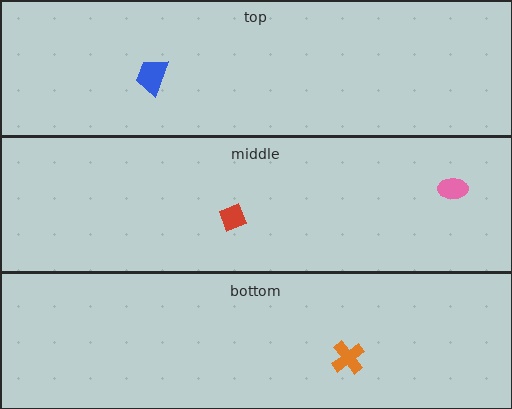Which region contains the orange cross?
The bottom region.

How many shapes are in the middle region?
2.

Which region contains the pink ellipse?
The middle region.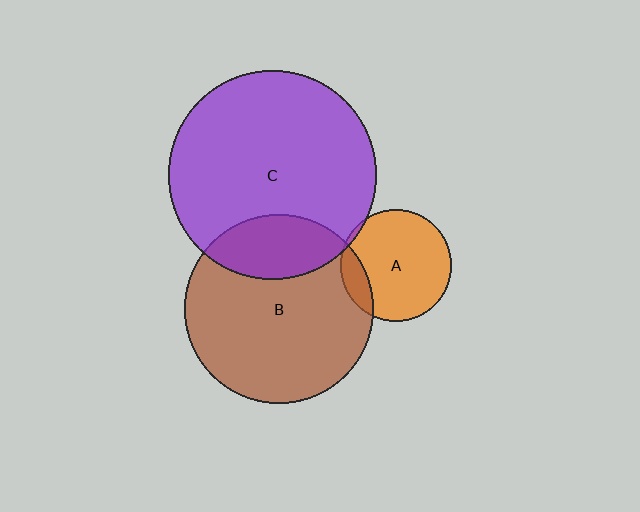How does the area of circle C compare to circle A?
Approximately 3.5 times.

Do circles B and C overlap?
Yes.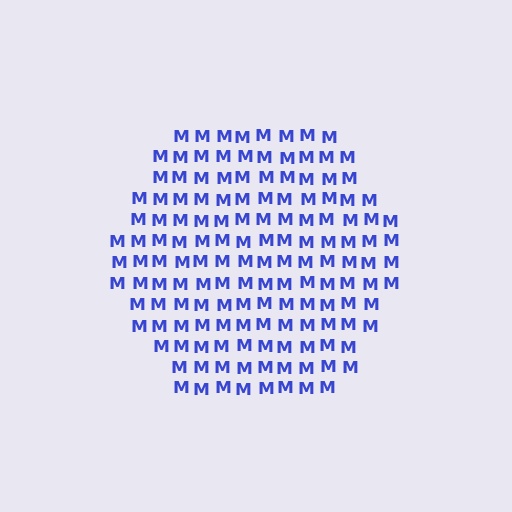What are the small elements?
The small elements are letter M's.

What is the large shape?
The large shape is a hexagon.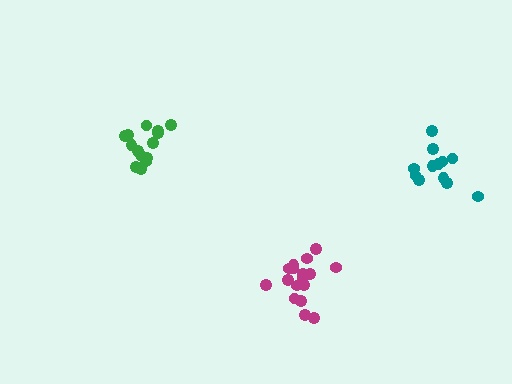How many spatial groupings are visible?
There are 3 spatial groupings.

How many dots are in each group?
Group 1: 14 dots, Group 2: 17 dots, Group 3: 12 dots (43 total).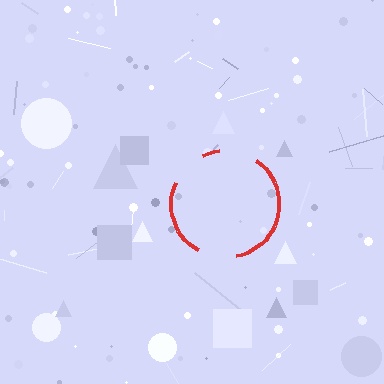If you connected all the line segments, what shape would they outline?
They would outline a circle.